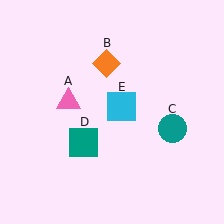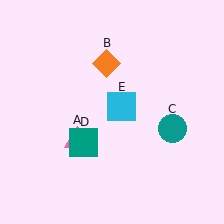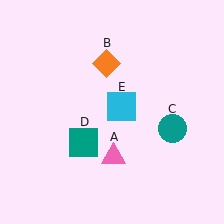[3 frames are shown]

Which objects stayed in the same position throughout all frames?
Orange diamond (object B) and teal circle (object C) and teal square (object D) and cyan square (object E) remained stationary.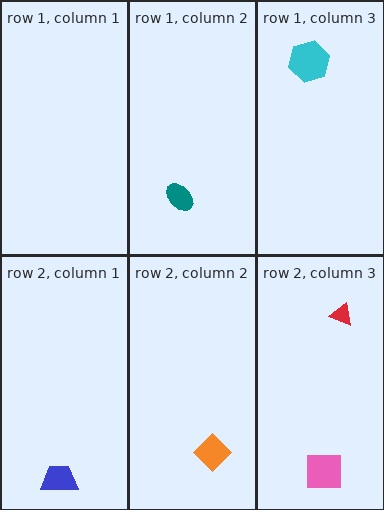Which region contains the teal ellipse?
The row 1, column 2 region.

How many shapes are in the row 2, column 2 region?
1.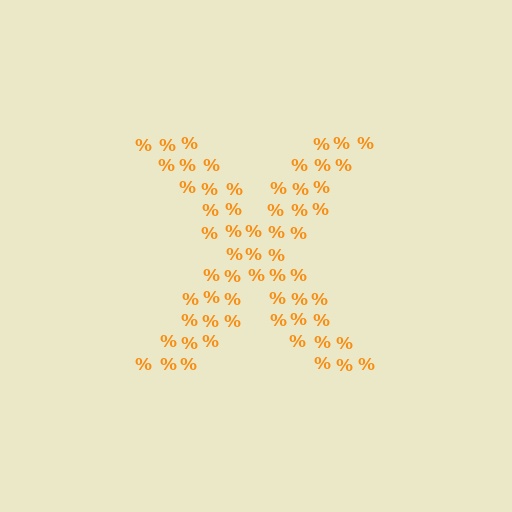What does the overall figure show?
The overall figure shows the letter X.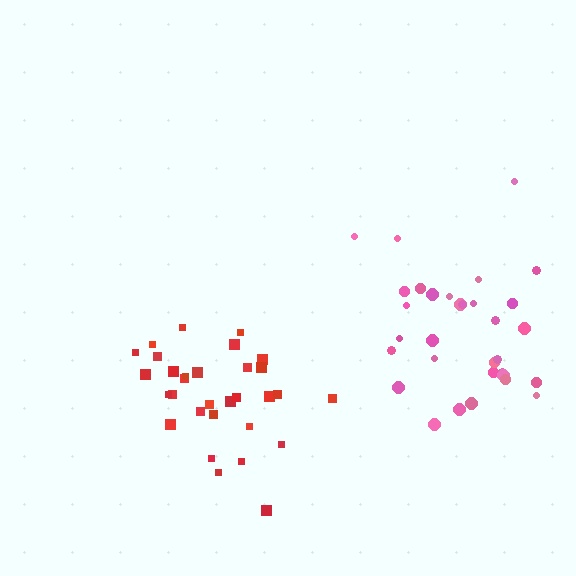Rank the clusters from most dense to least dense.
red, pink.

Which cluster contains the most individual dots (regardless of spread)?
Pink (32).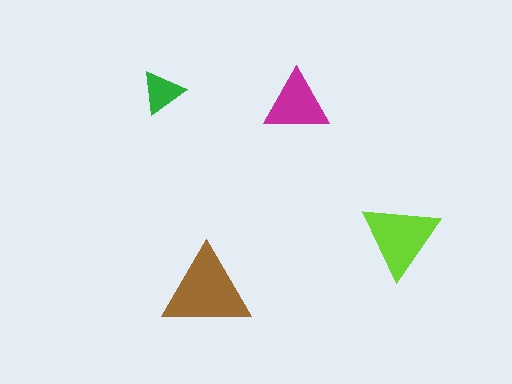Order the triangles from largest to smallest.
the brown one, the lime one, the magenta one, the green one.